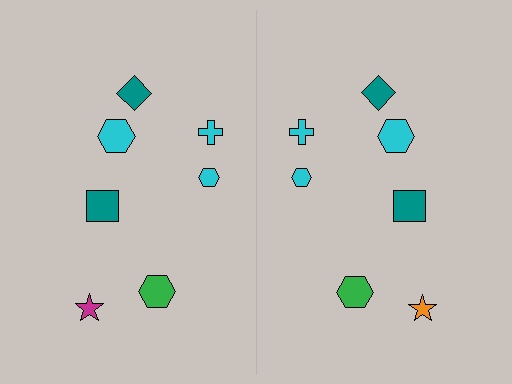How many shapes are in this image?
There are 14 shapes in this image.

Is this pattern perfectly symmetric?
No, the pattern is not perfectly symmetric. The orange star on the right side breaks the symmetry — its mirror counterpart is magenta.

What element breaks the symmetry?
The orange star on the right side breaks the symmetry — its mirror counterpart is magenta.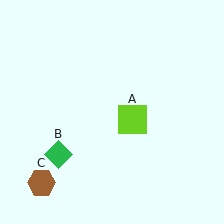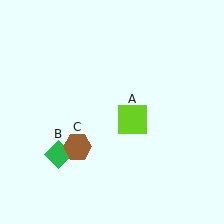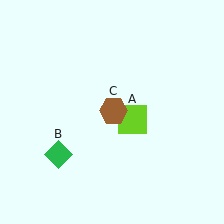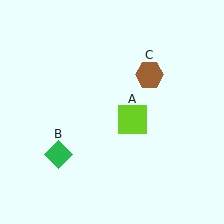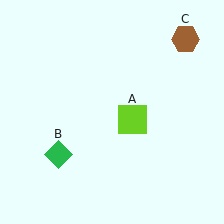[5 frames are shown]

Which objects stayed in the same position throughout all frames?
Lime square (object A) and green diamond (object B) remained stationary.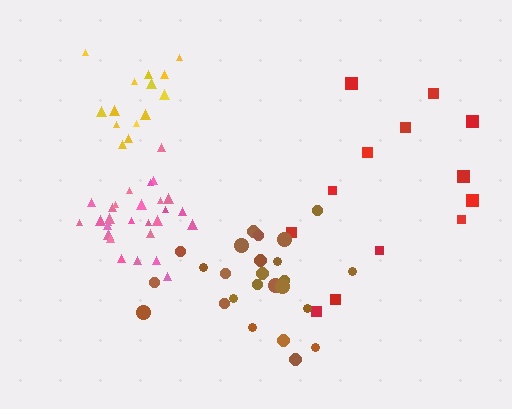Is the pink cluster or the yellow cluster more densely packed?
Pink.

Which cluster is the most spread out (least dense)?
Red.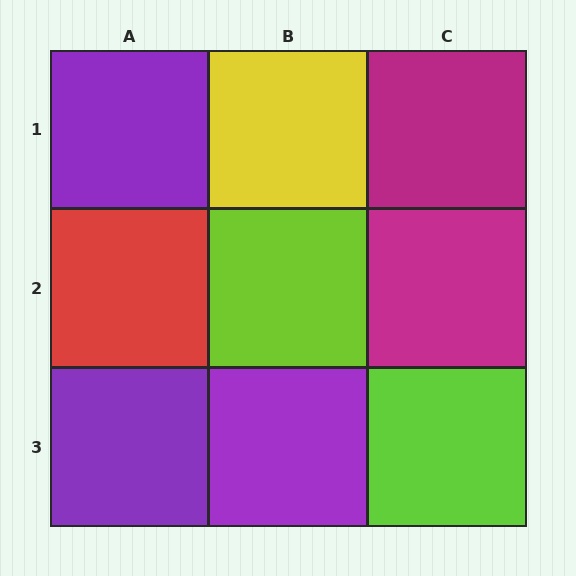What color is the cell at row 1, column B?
Yellow.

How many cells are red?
1 cell is red.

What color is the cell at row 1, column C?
Magenta.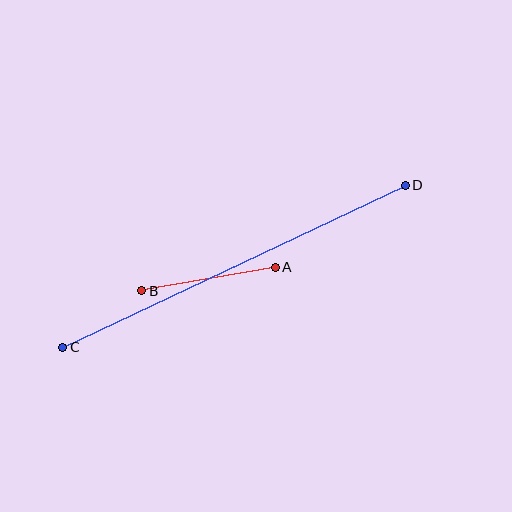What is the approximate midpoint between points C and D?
The midpoint is at approximately (234, 266) pixels.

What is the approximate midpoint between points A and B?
The midpoint is at approximately (209, 279) pixels.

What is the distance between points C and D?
The distance is approximately 379 pixels.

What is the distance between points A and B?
The distance is approximately 136 pixels.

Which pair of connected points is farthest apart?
Points C and D are farthest apart.